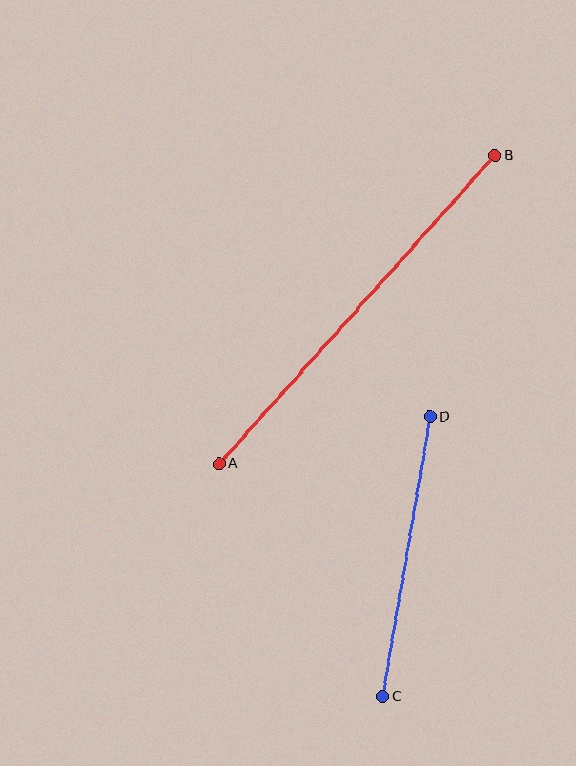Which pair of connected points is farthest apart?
Points A and B are farthest apart.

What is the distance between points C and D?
The distance is approximately 284 pixels.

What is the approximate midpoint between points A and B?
The midpoint is at approximately (357, 310) pixels.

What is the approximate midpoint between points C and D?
The midpoint is at approximately (407, 557) pixels.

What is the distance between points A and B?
The distance is approximately 413 pixels.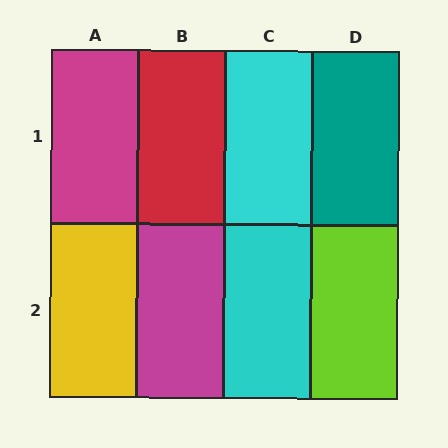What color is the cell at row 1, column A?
Magenta.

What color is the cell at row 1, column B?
Red.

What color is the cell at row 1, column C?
Cyan.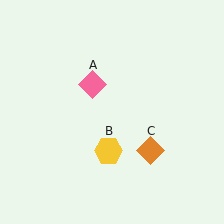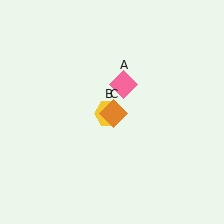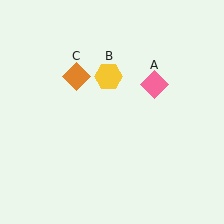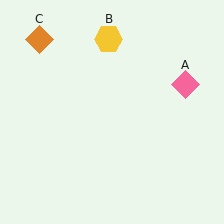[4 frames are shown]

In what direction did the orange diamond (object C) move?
The orange diamond (object C) moved up and to the left.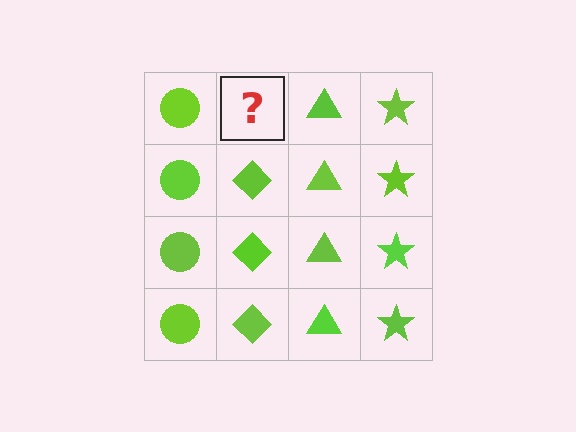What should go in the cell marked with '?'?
The missing cell should contain a lime diamond.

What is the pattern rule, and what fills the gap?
The rule is that each column has a consistent shape. The gap should be filled with a lime diamond.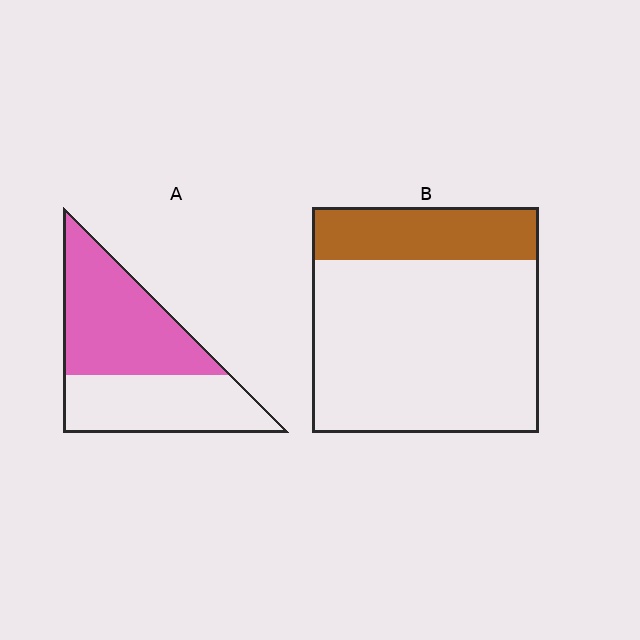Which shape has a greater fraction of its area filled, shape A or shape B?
Shape A.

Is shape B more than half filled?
No.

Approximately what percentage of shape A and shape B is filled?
A is approximately 55% and B is approximately 25%.